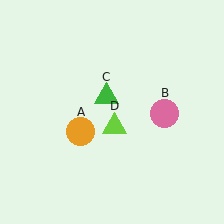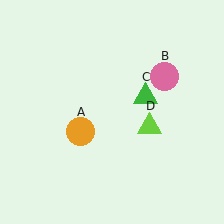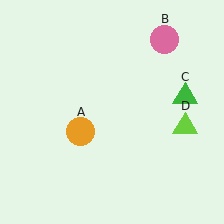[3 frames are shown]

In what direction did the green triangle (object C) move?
The green triangle (object C) moved right.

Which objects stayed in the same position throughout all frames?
Orange circle (object A) remained stationary.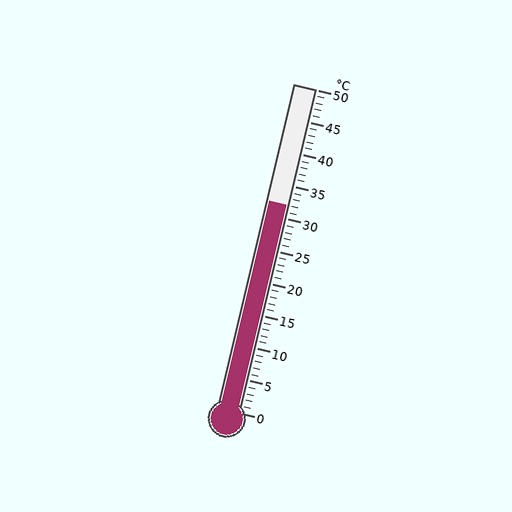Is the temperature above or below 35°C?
The temperature is below 35°C.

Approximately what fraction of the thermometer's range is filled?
The thermometer is filled to approximately 65% of its range.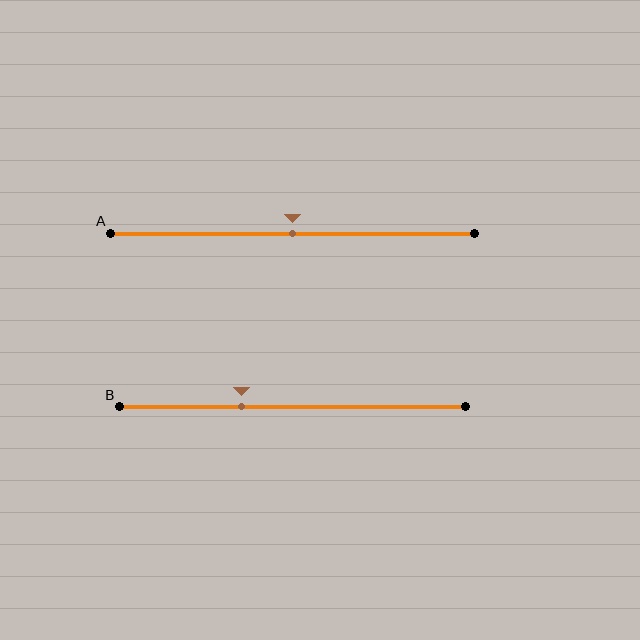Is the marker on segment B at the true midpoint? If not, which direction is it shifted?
No, the marker on segment B is shifted to the left by about 15% of the segment length.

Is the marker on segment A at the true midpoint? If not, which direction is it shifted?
Yes, the marker on segment A is at the true midpoint.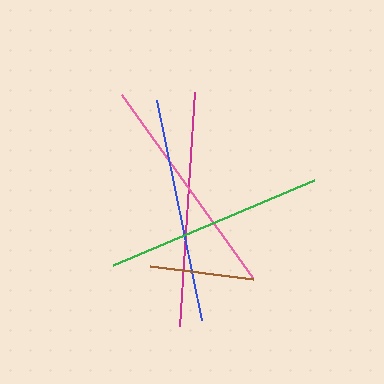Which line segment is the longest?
The magenta line is the longest at approximately 234 pixels.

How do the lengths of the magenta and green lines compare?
The magenta and green lines are approximately the same length.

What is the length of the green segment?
The green segment is approximately 218 pixels long.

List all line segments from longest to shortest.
From longest to shortest: magenta, blue, pink, green, brown.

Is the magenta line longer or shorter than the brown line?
The magenta line is longer than the brown line.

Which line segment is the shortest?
The brown line is the shortest at approximately 104 pixels.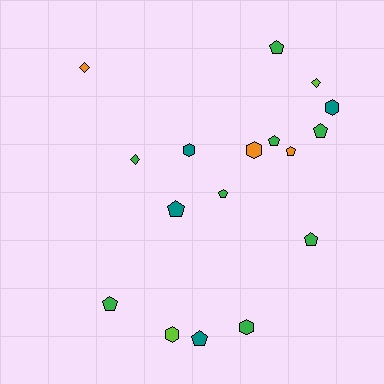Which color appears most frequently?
Green, with 8 objects.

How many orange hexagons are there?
There is 1 orange hexagon.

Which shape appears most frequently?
Pentagon, with 9 objects.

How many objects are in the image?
There are 17 objects.